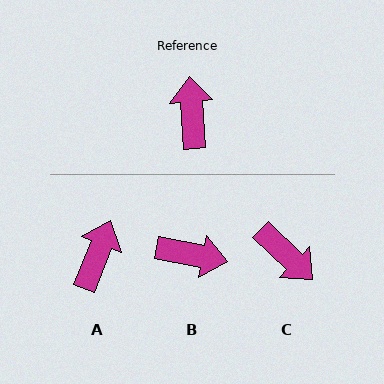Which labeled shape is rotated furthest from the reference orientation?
C, about 138 degrees away.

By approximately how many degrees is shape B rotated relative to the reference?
Approximately 106 degrees clockwise.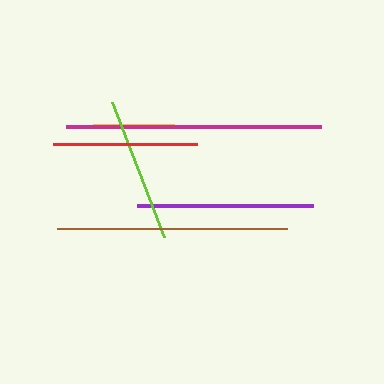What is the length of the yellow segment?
The yellow segment is approximately 81 pixels long.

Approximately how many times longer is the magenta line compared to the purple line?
The magenta line is approximately 1.5 times the length of the purple line.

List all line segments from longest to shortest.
From longest to shortest: magenta, brown, purple, lime, red, yellow.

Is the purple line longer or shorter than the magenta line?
The magenta line is longer than the purple line.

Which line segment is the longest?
The magenta line is the longest at approximately 255 pixels.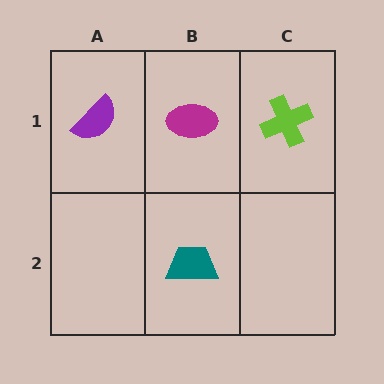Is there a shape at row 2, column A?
No, that cell is empty.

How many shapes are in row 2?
1 shape.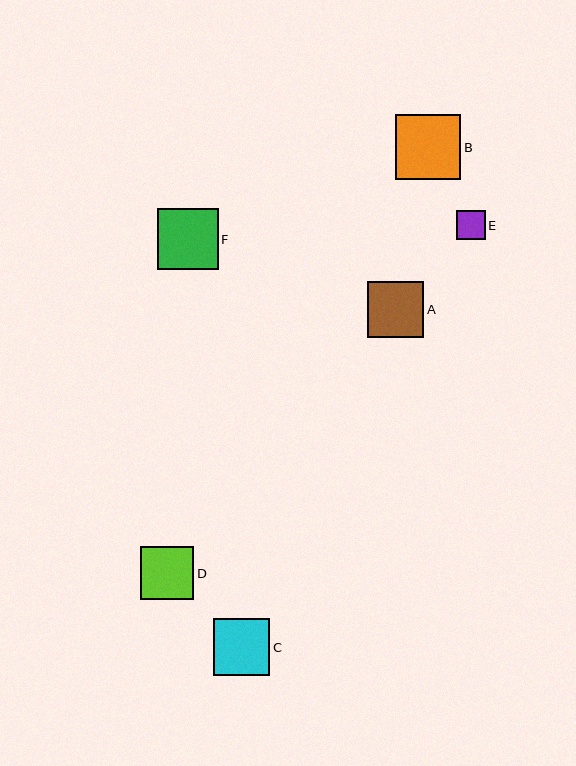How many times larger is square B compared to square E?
Square B is approximately 2.3 times the size of square E.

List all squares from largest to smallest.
From largest to smallest: B, F, C, A, D, E.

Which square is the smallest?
Square E is the smallest with a size of approximately 28 pixels.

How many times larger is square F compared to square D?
Square F is approximately 1.2 times the size of square D.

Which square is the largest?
Square B is the largest with a size of approximately 65 pixels.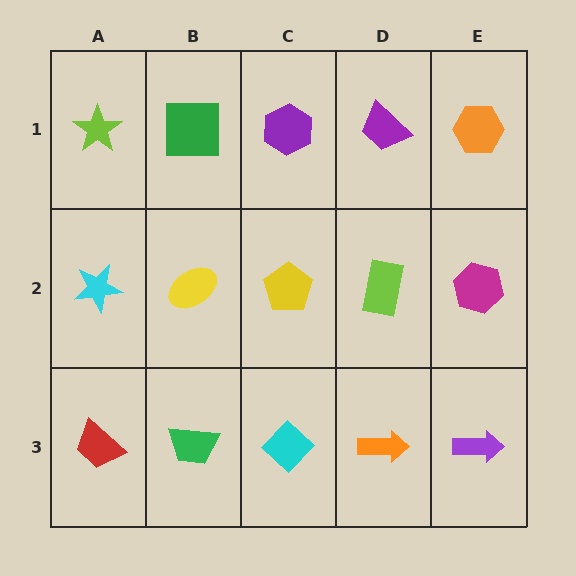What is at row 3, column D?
An orange arrow.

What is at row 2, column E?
A magenta hexagon.